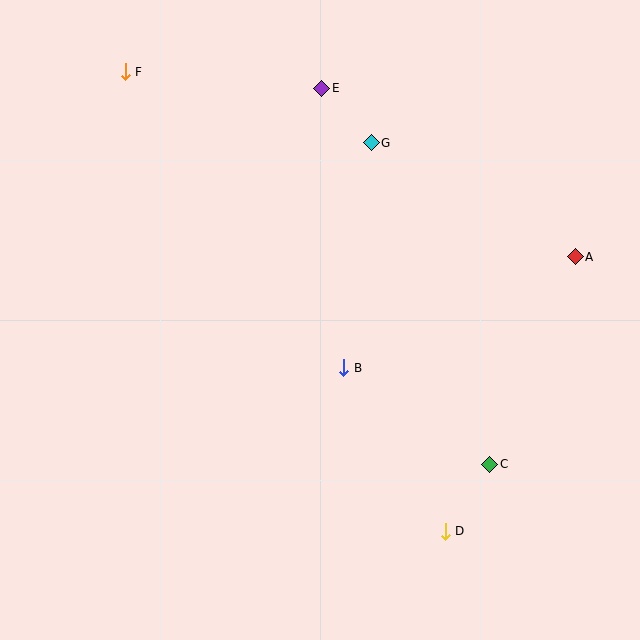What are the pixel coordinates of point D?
Point D is at (445, 531).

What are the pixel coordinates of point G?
Point G is at (371, 143).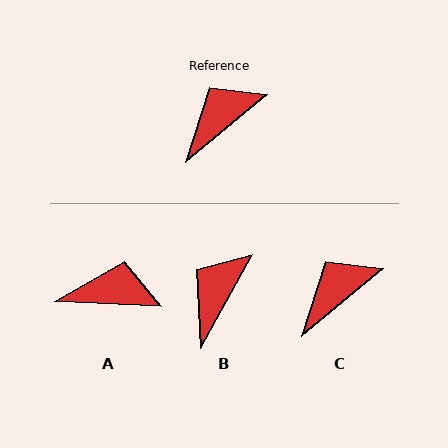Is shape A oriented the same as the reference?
No, it is off by about 43 degrees.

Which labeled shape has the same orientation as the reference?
C.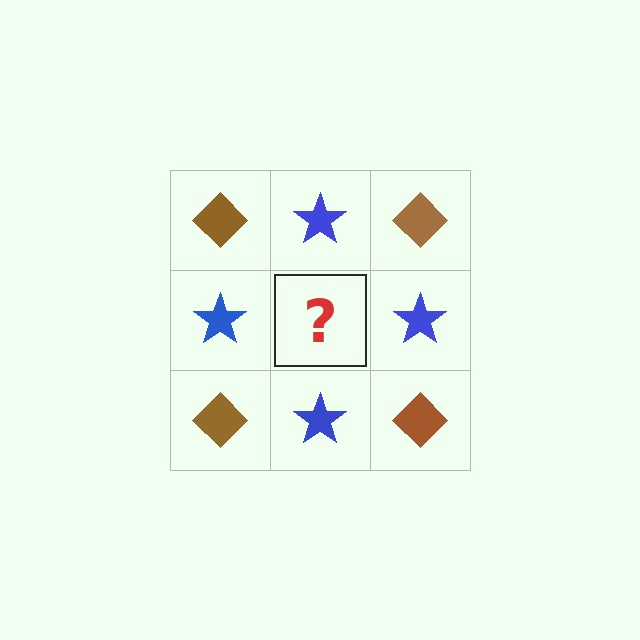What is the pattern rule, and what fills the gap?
The rule is that it alternates brown diamond and blue star in a checkerboard pattern. The gap should be filled with a brown diamond.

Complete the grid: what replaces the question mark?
The question mark should be replaced with a brown diamond.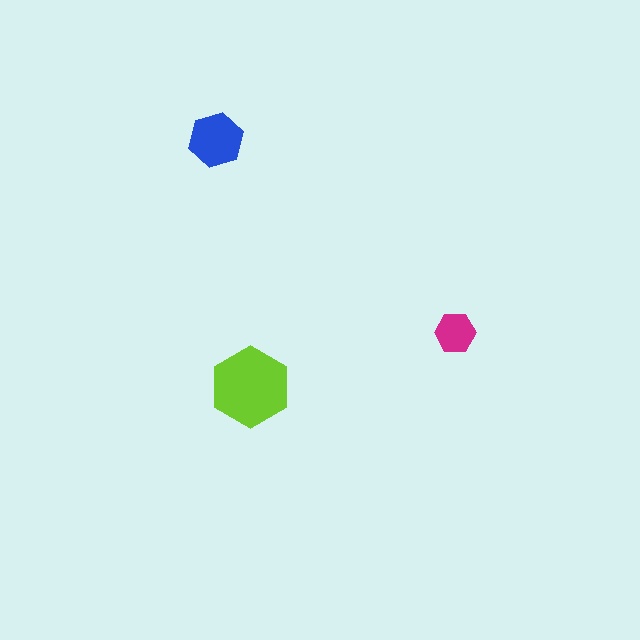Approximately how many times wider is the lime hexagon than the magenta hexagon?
About 2 times wider.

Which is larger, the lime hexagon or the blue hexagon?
The lime one.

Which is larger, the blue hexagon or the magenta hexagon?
The blue one.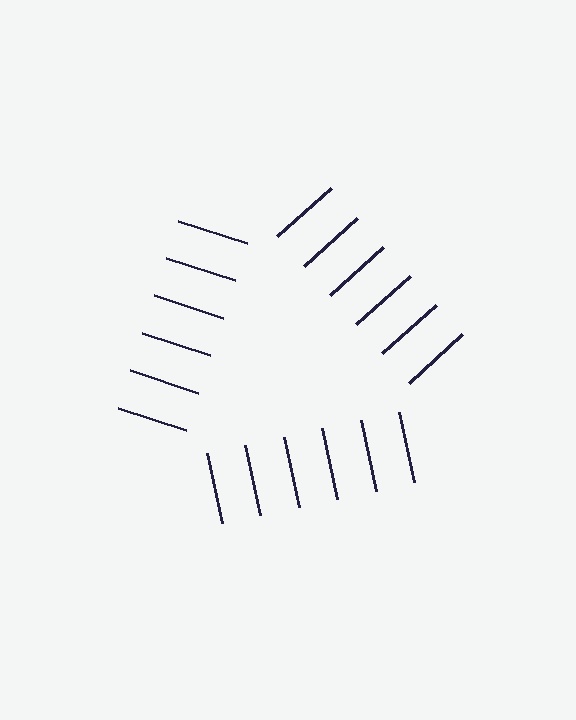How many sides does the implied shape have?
3 sides — the line-ends trace a triangle.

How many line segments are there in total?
18 — 6 along each of the 3 edges.